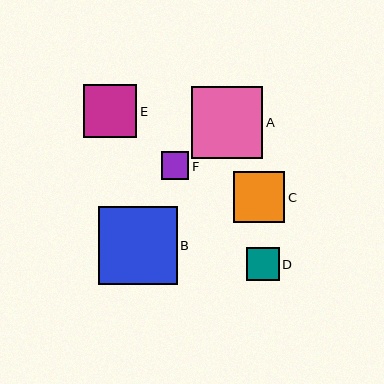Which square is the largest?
Square B is the largest with a size of approximately 79 pixels.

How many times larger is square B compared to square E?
Square B is approximately 1.5 times the size of square E.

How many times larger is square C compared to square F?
Square C is approximately 1.8 times the size of square F.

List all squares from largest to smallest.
From largest to smallest: B, A, E, C, D, F.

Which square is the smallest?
Square F is the smallest with a size of approximately 28 pixels.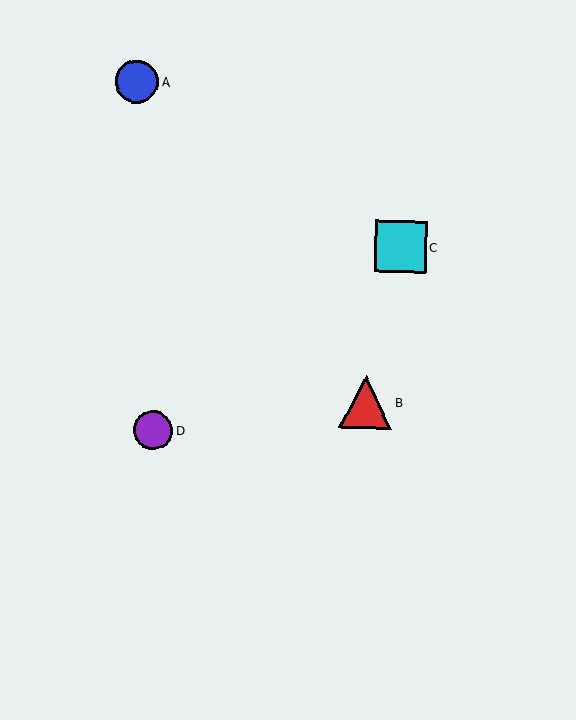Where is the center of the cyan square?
The center of the cyan square is at (401, 247).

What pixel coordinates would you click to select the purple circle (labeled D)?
Click at (153, 430) to select the purple circle D.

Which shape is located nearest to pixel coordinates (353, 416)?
The red triangle (labeled B) at (366, 402) is nearest to that location.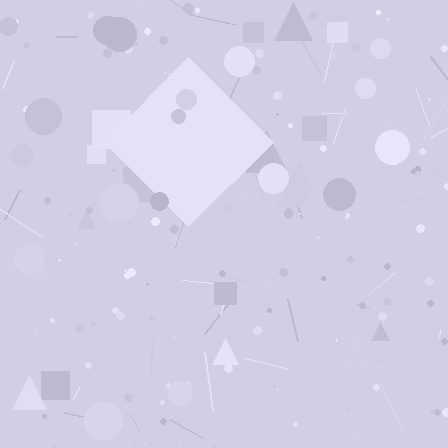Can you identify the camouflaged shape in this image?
The camouflaged shape is a diamond.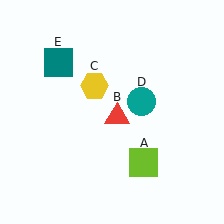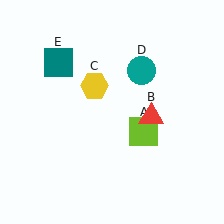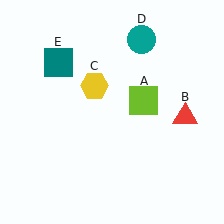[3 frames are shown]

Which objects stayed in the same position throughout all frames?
Yellow hexagon (object C) and teal square (object E) remained stationary.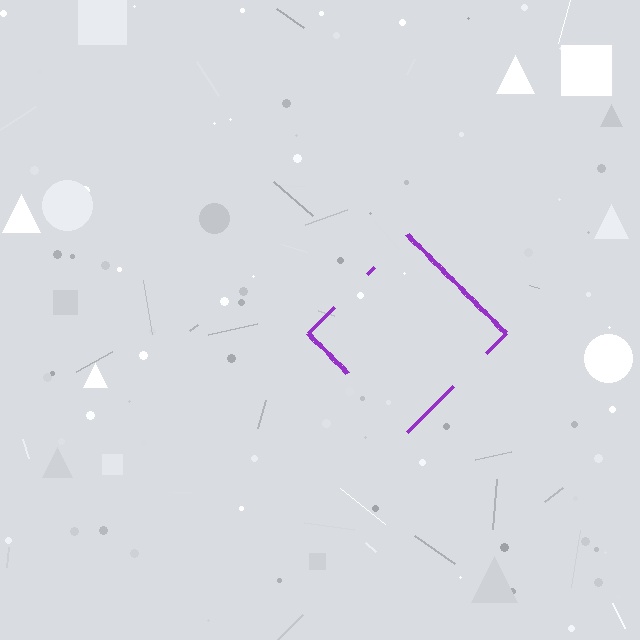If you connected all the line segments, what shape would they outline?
They would outline a diamond.